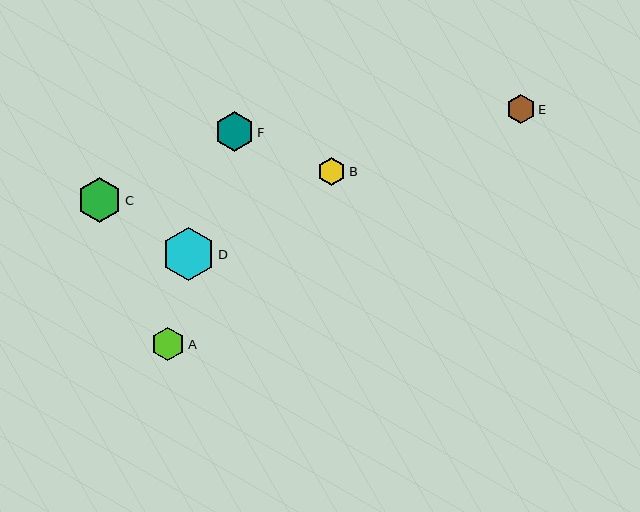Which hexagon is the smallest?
Hexagon B is the smallest with a size of approximately 28 pixels.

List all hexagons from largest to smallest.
From largest to smallest: D, C, F, A, E, B.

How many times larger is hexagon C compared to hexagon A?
Hexagon C is approximately 1.3 times the size of hexagon A.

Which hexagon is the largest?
Hexagon D is the largest with a size of approximately 53 pixels.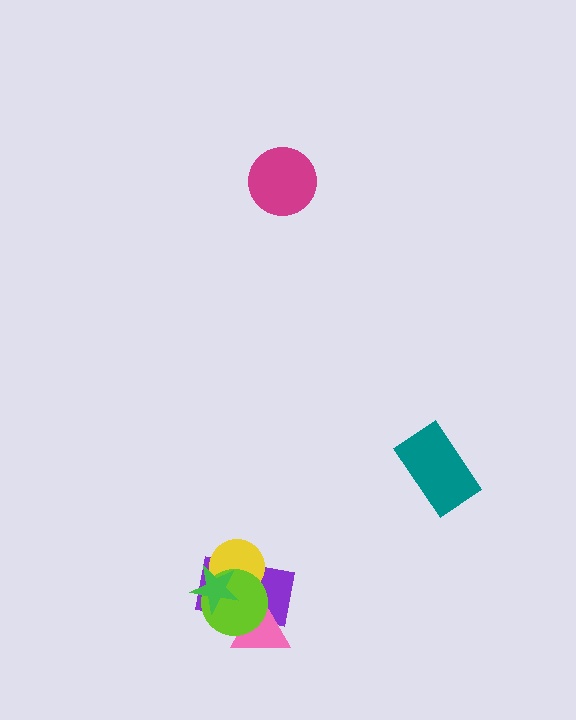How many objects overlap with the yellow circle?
3 objects overlap with the yellow circle.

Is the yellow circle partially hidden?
Yes, it is partially covered by another shape.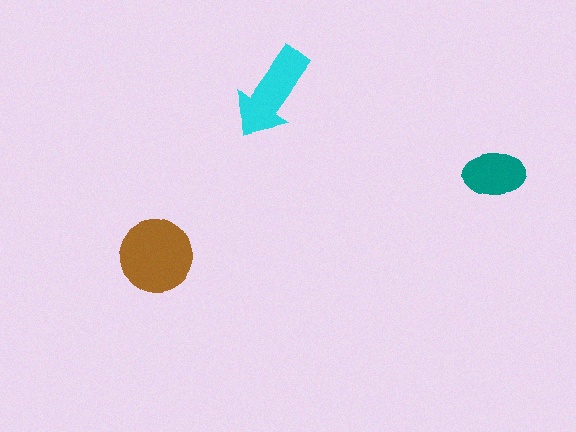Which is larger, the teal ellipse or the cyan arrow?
The cyan arrow.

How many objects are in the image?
There are 3 objects in the image.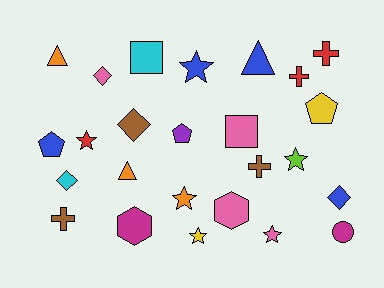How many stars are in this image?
There are 6 stars.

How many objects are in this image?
There are 25 objects.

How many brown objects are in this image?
There are 3 brown objects.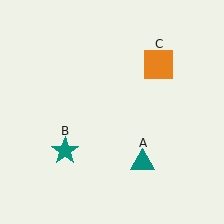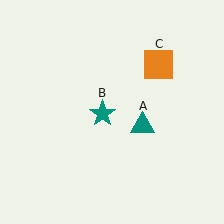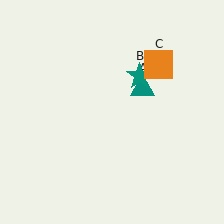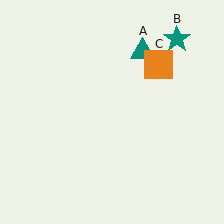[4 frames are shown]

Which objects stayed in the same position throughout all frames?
Orange square (object C) remained stationary.